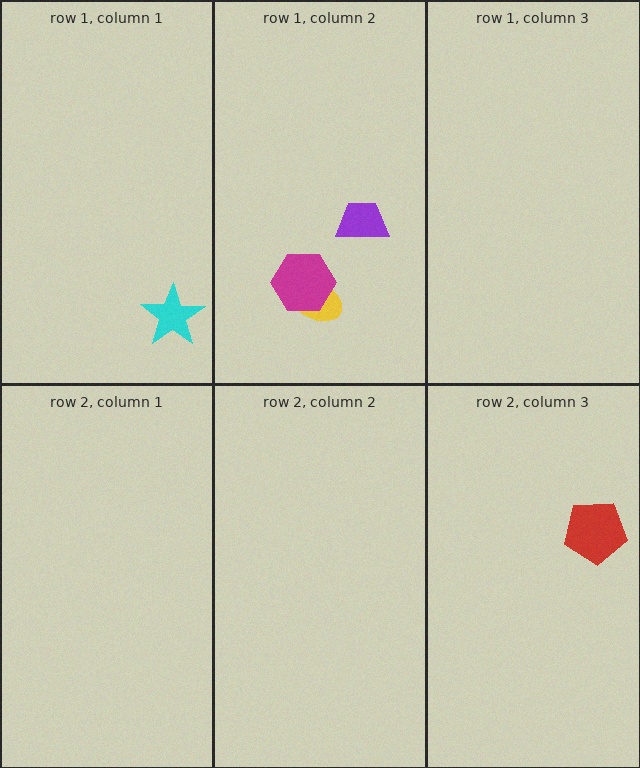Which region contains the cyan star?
The row 1, column 1 region.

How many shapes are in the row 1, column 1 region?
1.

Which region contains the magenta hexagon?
The row 1, column 2 region.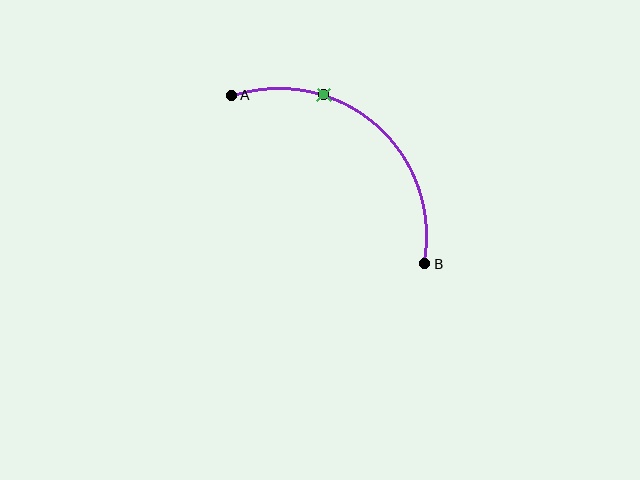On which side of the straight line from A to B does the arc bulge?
The arc bulges above and to the right of the straight line connecting A and B.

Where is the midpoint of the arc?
The arc midpoint is the point on the curve farthest from the straight line joining A and B. It sits above and to the right of that line.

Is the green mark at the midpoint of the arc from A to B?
No. The green mark lies on the arc but is closer to endpoint A. The arc midpoint would be at the point on the curve equidistant along the arc from both A and B.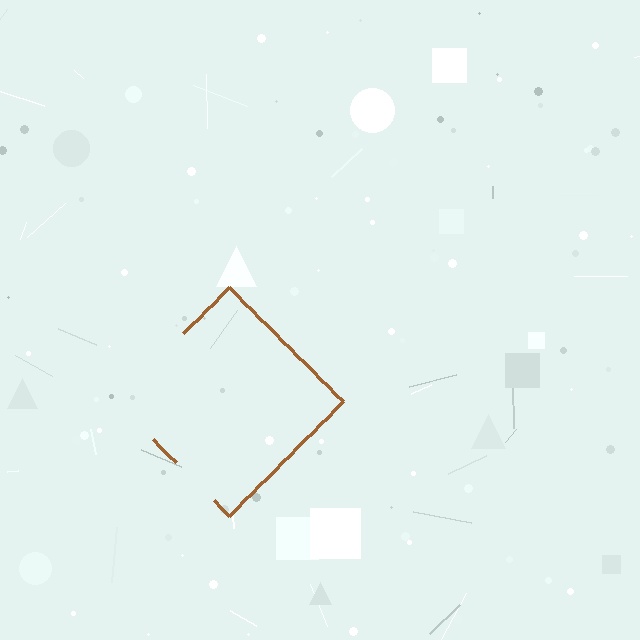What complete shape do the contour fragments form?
The contour fragments form a diamond.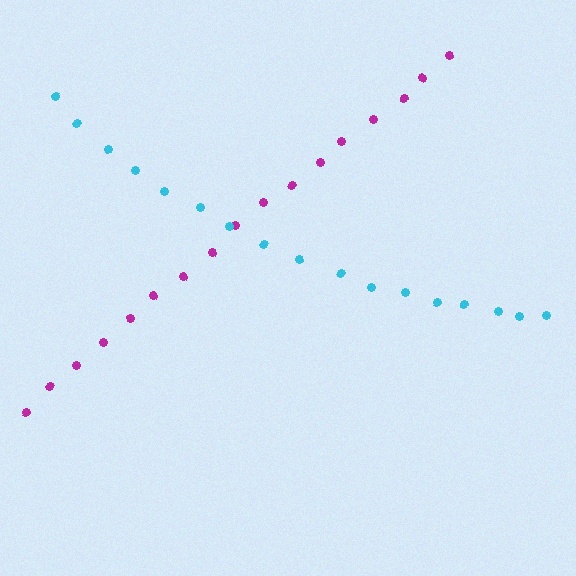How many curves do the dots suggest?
There are 2 distinct paths.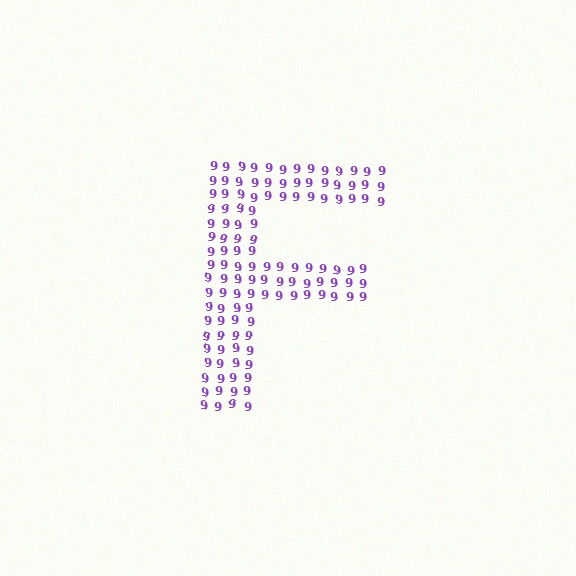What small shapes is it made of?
It is made of small digit 9's.